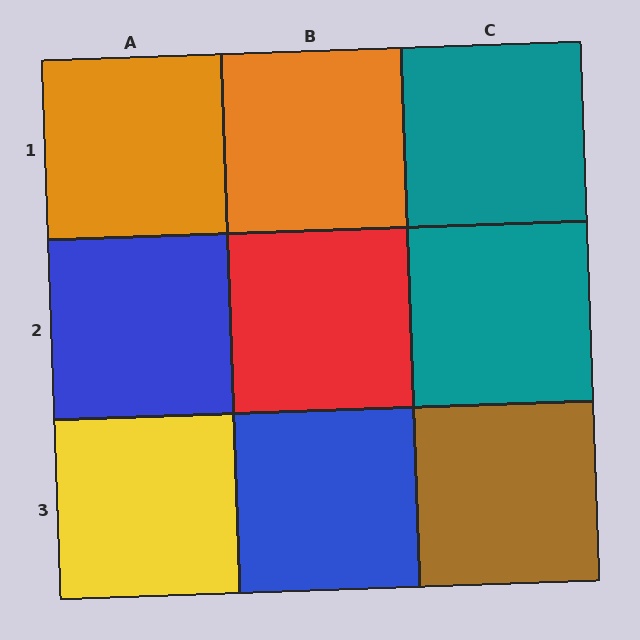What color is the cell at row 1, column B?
Orange.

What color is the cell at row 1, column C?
Teal.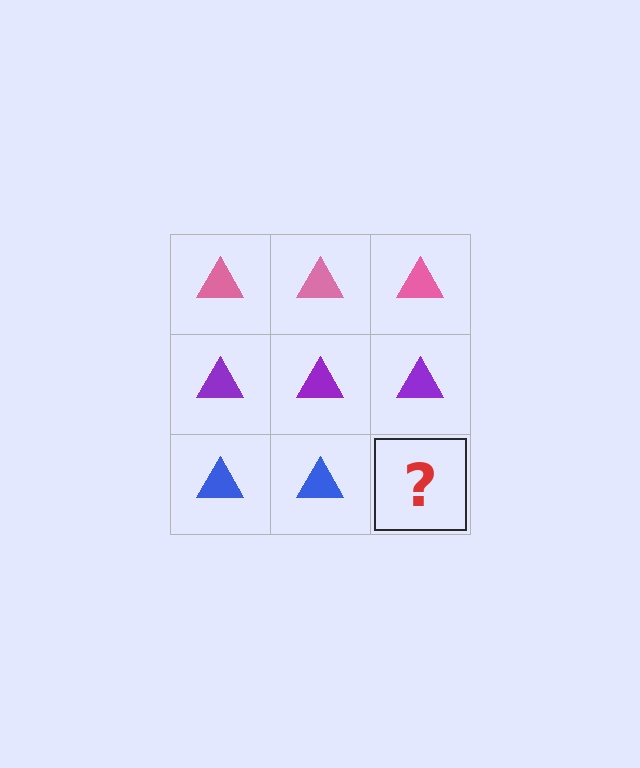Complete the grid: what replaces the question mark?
The question mark should be replaced with a blue triangle.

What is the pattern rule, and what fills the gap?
The rule is that each row has a consistent color. The gap should be filled with a blue triangle.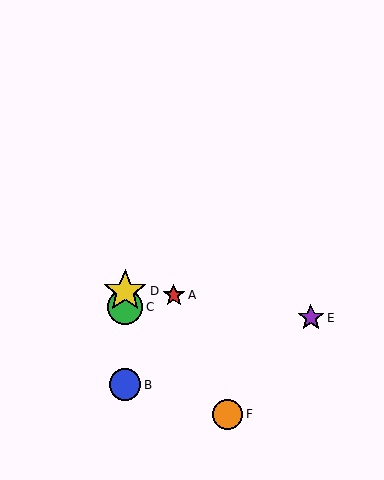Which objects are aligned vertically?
Objects B, C, D are aligned vertically.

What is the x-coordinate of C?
Object C is at x≈125.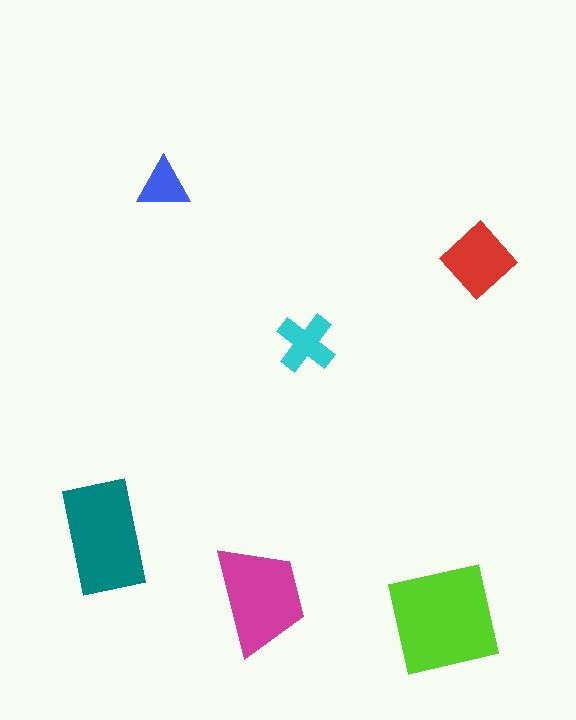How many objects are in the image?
There are 6 objects in the image.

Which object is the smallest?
The blue triangle.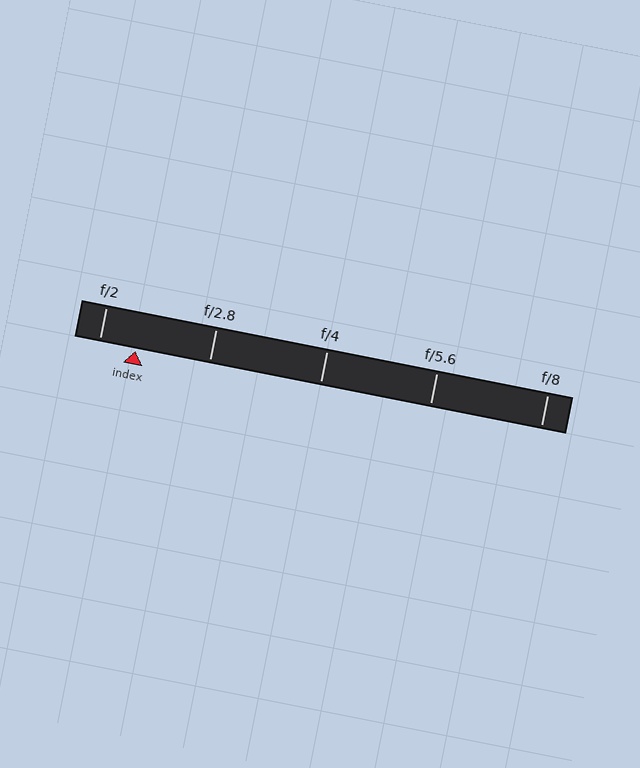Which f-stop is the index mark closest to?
The index mark is closest to f/2.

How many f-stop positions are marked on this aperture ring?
There are 5 f-stop positions marked.